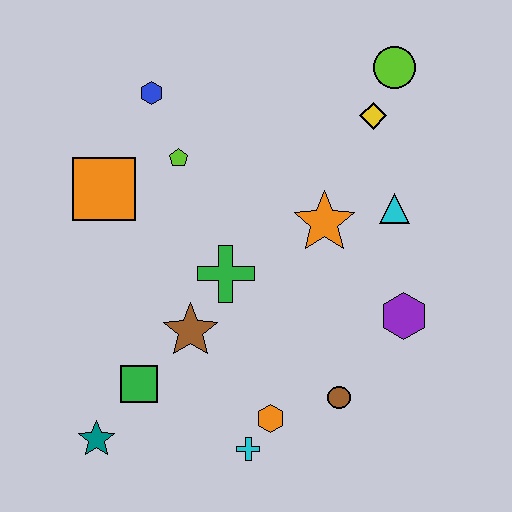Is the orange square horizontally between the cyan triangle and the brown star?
No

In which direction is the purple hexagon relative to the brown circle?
The purple hexagon is above the brown circle.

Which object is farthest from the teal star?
The lime circle is farthest from the teal star.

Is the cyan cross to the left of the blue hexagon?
No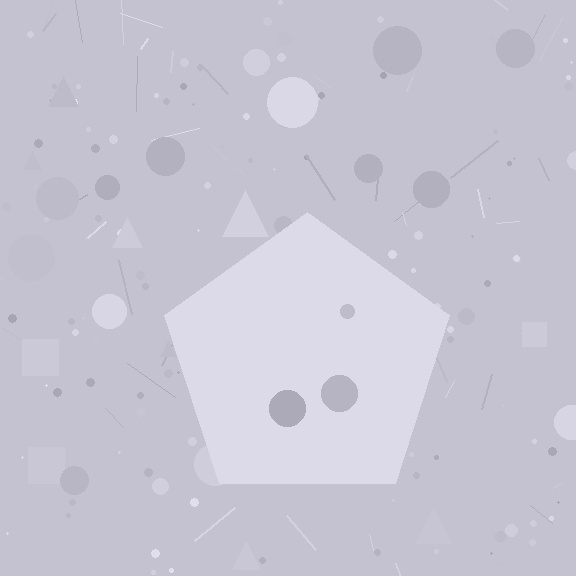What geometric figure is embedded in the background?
A pentagon is embedded in the background.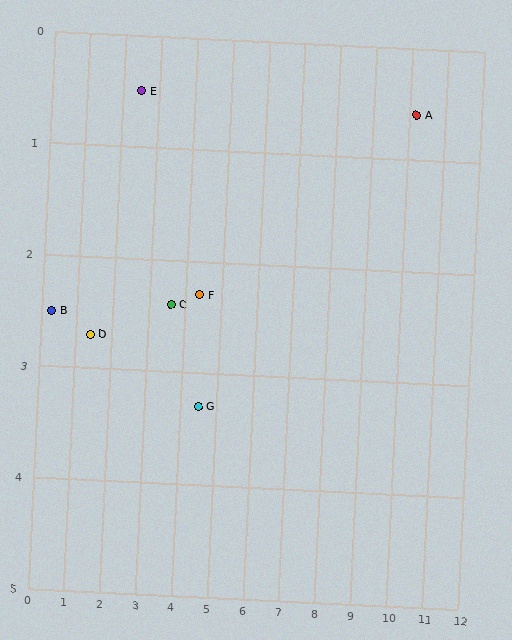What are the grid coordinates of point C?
Point C is at approximately (3.6, 2.4).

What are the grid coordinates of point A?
Point A is at approximately (10.2, 0.6).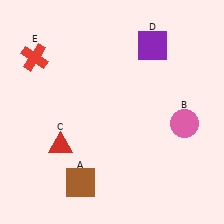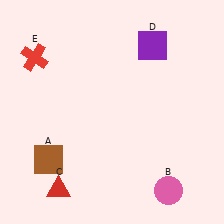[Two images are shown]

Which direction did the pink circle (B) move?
The pink circle (B) moved down.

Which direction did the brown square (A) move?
The brown square (A) moved left.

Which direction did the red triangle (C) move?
The red triangle (C) moved down.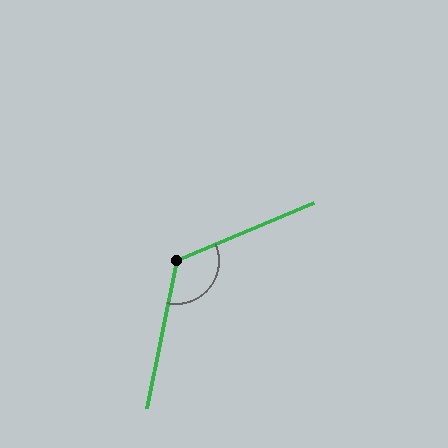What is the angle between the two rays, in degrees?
Approximately 124 degrees.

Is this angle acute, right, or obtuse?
It is obtuse.